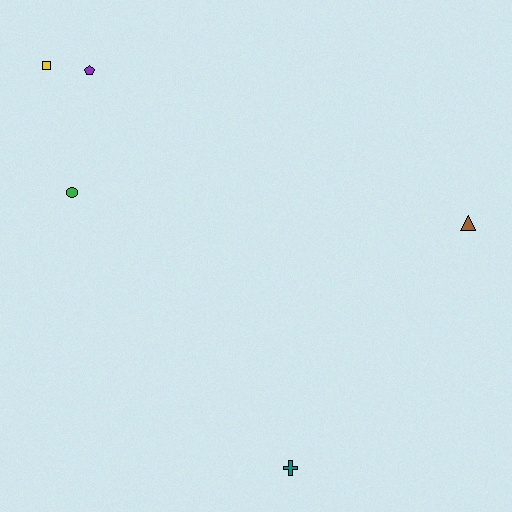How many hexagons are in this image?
There are no hexagons.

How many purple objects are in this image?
There is 1 purple object.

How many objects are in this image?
There are 5 objects.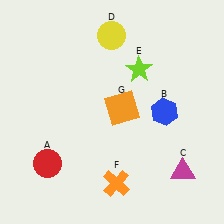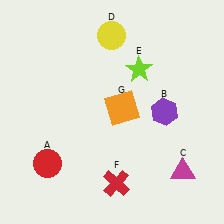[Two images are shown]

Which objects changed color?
B changed from blue to purple. F changed from orange to red.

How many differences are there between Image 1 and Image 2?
There are 2 differences between the two images.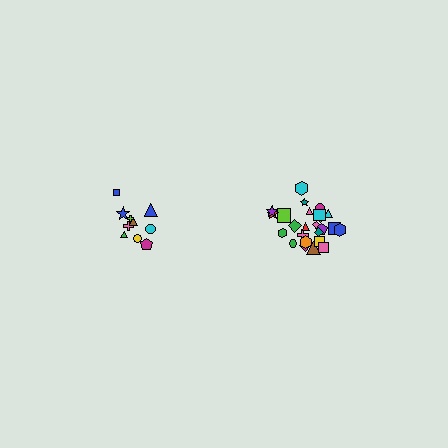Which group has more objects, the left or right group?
The right group.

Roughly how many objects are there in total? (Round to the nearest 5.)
Roughly 35 objects in total.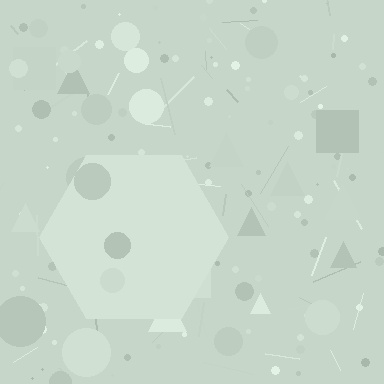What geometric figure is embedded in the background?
A hexagon is embedded in the background.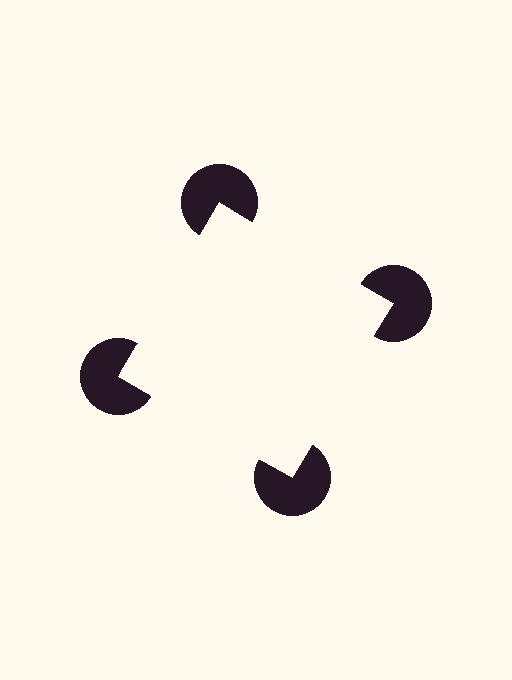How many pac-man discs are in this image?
There are 4 — one at each vertex of the illusory square.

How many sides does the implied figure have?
4 sides.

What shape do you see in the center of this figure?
An illusory square — its edges are inferred from the aligned wedge cuts in the pac-man discs, not physically drawn.